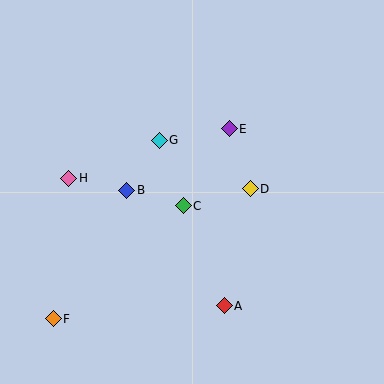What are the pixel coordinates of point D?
Point D is at (250, 189).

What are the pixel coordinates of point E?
Point E is at (229, 129).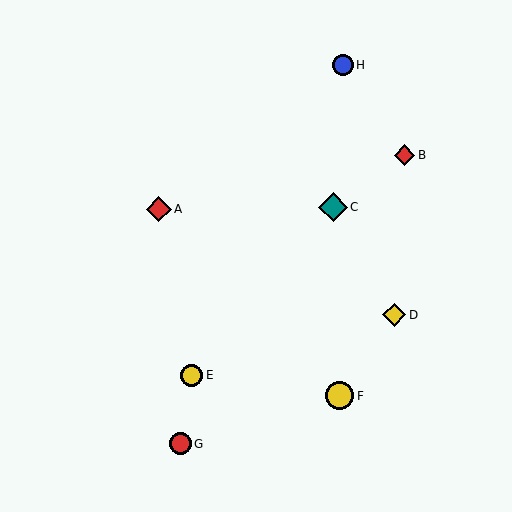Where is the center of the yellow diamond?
The center of the yellow diamond is at (394, 315).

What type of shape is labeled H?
Shape H is a blue circle.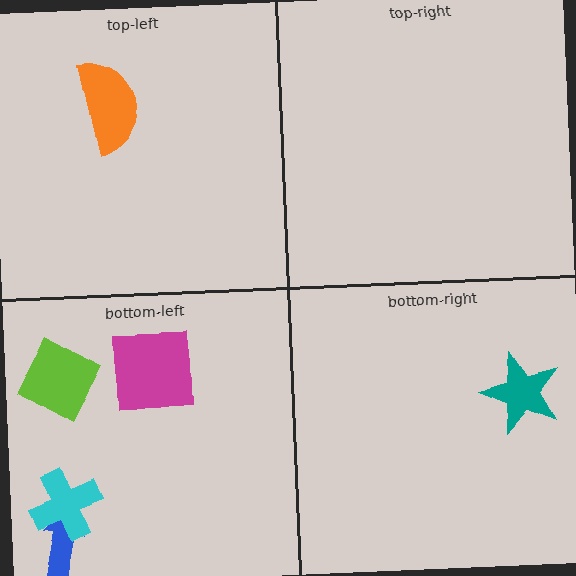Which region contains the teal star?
The bottom-right region.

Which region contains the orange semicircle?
The top-left region.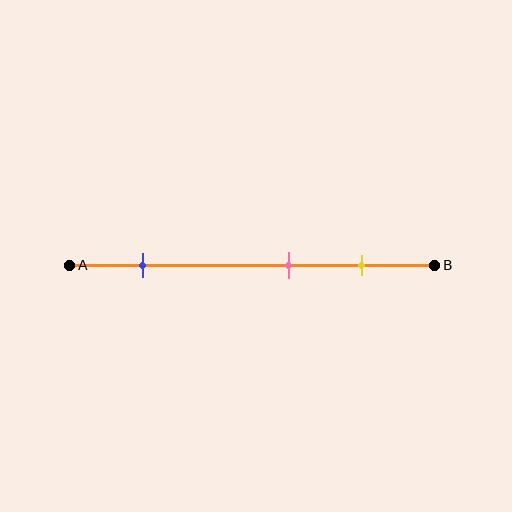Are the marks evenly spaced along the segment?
No, the marks are not evenly spaced.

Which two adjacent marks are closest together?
The pink and yellow marks are the closest adjacent pair.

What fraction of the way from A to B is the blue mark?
The blue mark is approximately 20% (0.2) of the way from A to B.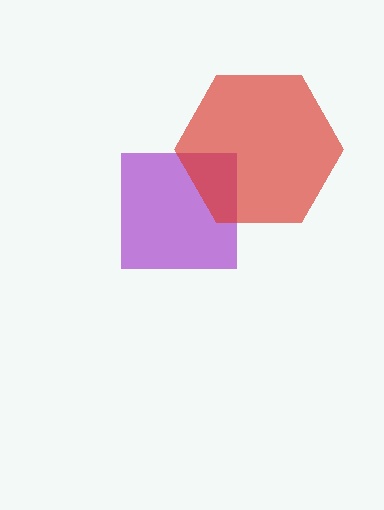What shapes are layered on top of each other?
The layered shapes are: a purple square, a red hexagon.